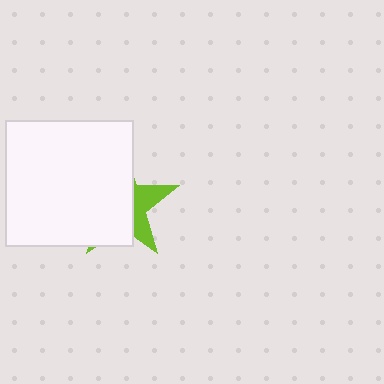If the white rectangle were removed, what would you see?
You would see the complete lime star.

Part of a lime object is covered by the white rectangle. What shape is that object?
It is a star.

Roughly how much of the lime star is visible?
A small part of it is visible (roughly 32%).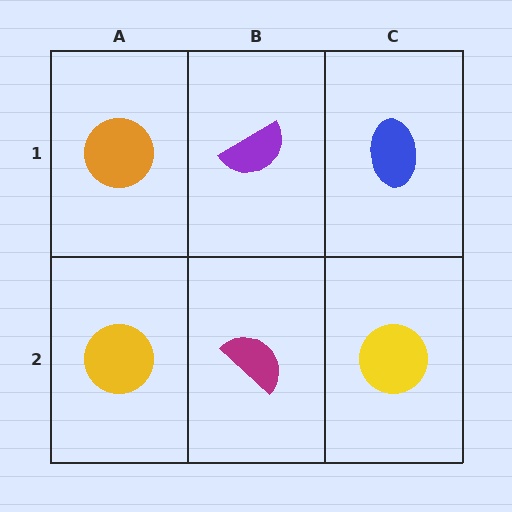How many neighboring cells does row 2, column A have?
2.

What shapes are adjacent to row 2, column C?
A blue ellipse (row 1, column C), a magenta semicircle (row 2, column B).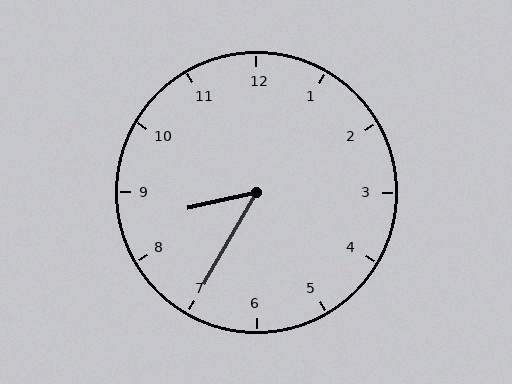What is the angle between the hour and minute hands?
Approximately 48 degrees.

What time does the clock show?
8:35.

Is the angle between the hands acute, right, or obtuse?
It is acute.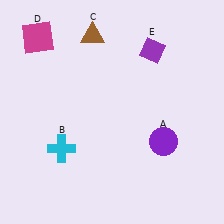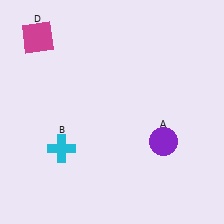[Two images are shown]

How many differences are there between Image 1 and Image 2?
There are 2 differences between the two images.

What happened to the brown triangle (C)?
The brown triangle (C) was removed in Image 2. It was in the top-left area of Image 1.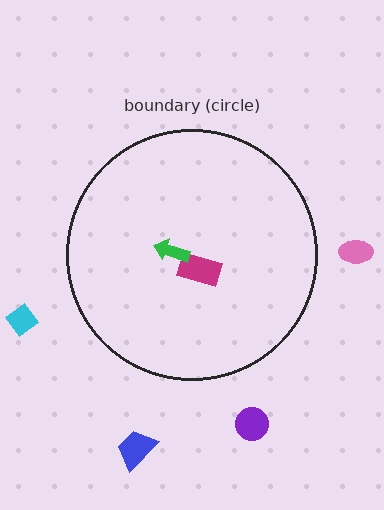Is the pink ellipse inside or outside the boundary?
Outside.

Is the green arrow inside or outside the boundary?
Inside.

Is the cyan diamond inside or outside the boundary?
Outside.